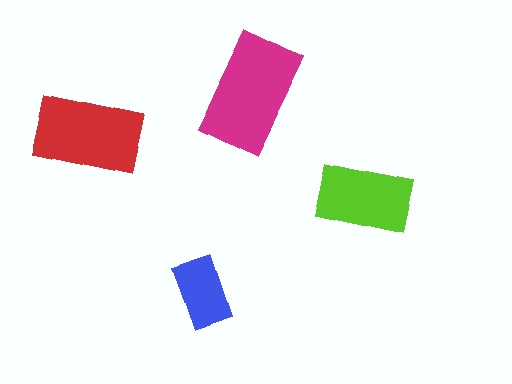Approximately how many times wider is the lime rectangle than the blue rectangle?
About 1.5 times wider.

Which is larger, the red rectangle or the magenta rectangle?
The magenta one.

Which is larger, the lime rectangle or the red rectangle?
The red one.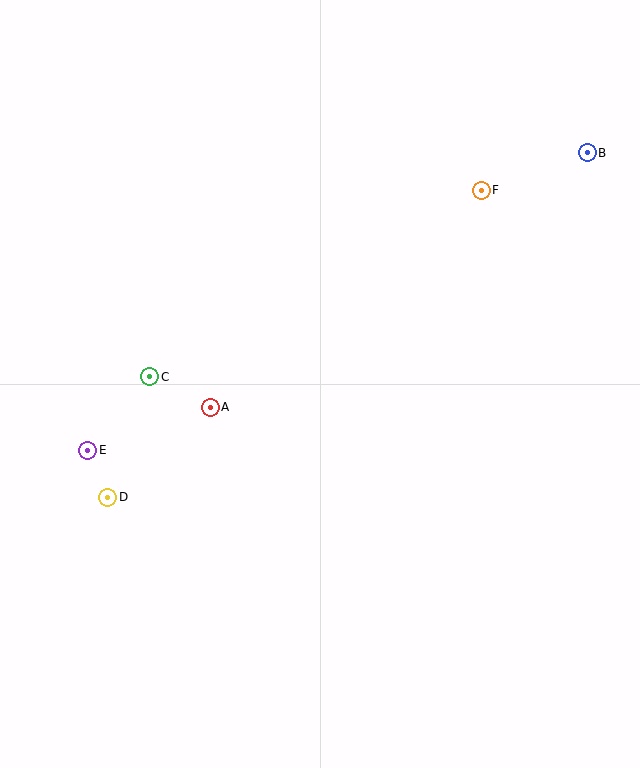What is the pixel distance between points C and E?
The distance between C and E is 96 pixels.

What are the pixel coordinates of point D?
Point D is at (108, 497).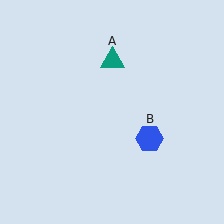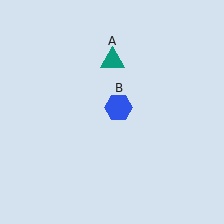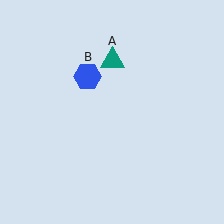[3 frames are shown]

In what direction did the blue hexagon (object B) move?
The blue hexagon (object B) moved up and to the left.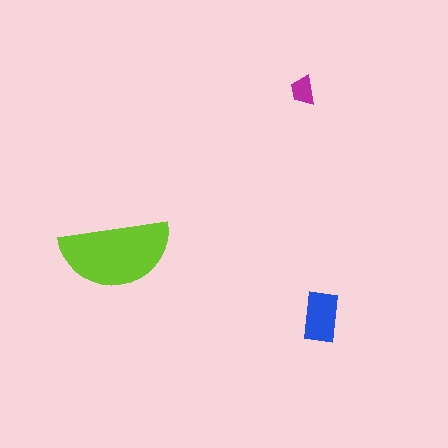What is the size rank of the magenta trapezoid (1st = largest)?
3rd.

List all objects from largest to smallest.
The lime semicircle, the blue rectangle, the magenta trapezoid.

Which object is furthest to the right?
The blue rectangle is rightmost.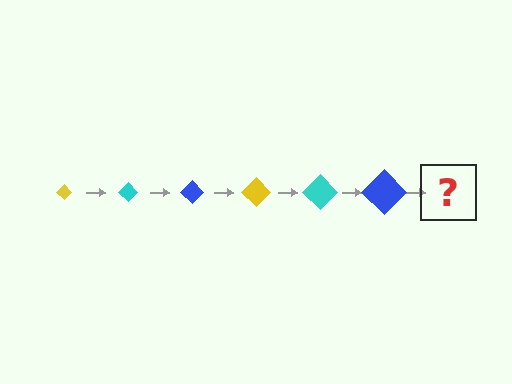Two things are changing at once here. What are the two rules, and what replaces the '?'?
The two rules are that the diamond grows larger each step and the color cycles through yellow, cyan, and blue. The '?' should be a yellow diamond, larger than the previous one.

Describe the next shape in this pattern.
It should be a yellow diamond, larger than the previous one.